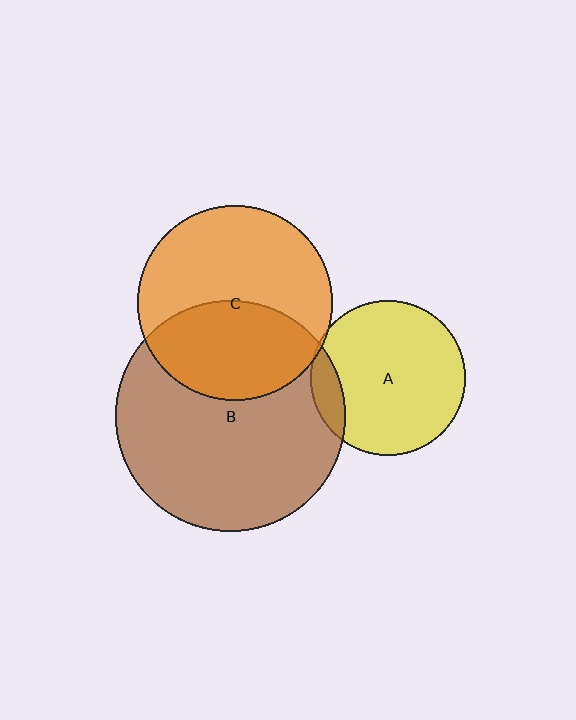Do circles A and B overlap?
Yes.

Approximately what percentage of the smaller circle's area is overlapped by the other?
Approximately 10%.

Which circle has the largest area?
Circle B (brown).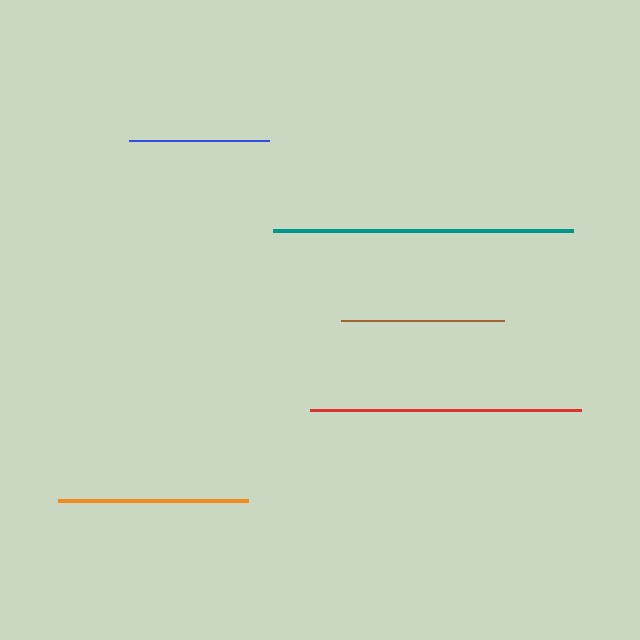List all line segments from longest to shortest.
From longest to shortest: teal, red, orange, brown, blue.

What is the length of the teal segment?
The teal segment is approximately 300 pixels long.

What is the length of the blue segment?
The blue segment is approximately 141 pixels long.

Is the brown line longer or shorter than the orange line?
The orange line is longer than the brown line.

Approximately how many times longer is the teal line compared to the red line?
The teal line is approximately 1.1 times the length of the red line.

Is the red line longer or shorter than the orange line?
The red line is longer than the orange line.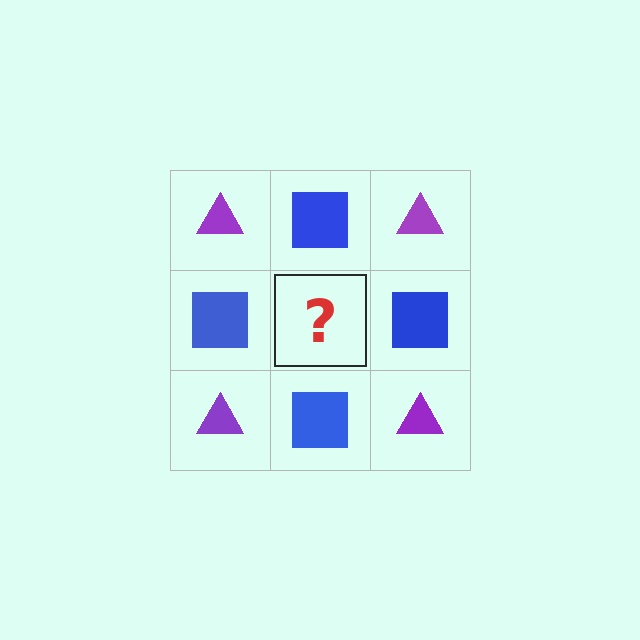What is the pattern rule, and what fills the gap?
The rule is that it alternates purple triangle and blue square in a checkerboard pattern. The gap should be filled with a purple triangle.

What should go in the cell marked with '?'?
The missing cell should contain a purple triangle.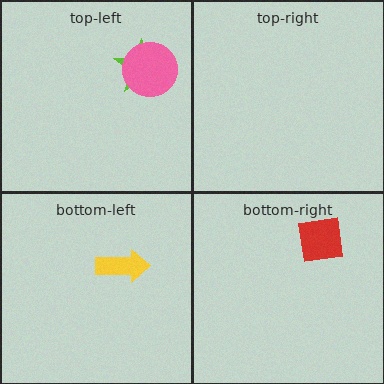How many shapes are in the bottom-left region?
1.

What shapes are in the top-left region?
The lime star, the pink circle.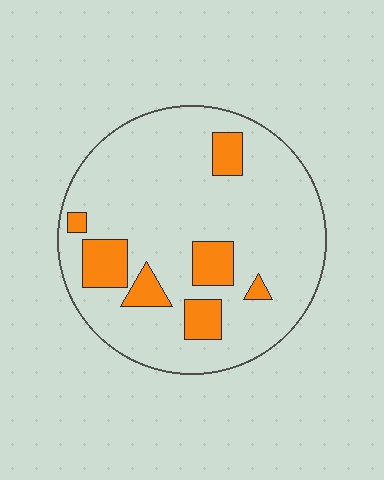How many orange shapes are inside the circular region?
7.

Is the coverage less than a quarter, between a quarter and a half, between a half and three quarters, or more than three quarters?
Less than a quarter.